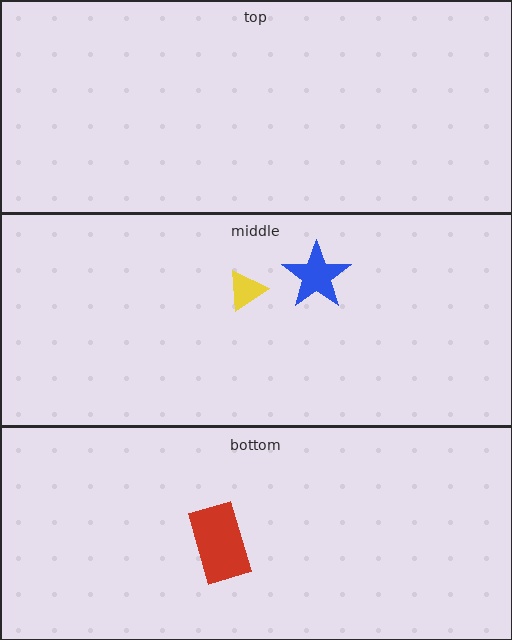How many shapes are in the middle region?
2.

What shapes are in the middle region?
The yellow triangle, the blue star.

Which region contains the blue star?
The middle region.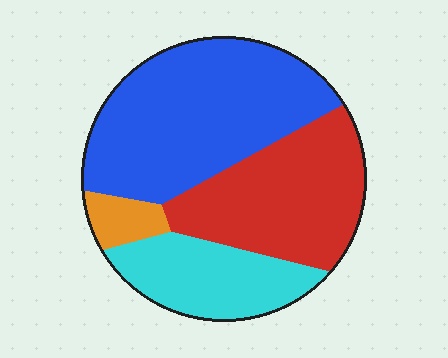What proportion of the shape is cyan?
Cyan takes up about one fifth (1/5) of the shape.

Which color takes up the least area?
Orange, at roughly 5%.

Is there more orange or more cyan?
Cyan.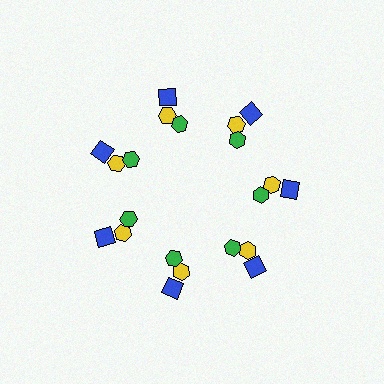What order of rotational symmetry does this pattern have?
This pattern has 7-fold rotational symmetry.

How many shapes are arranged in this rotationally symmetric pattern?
There are 21 shapes, arranged in 7 groups of 3.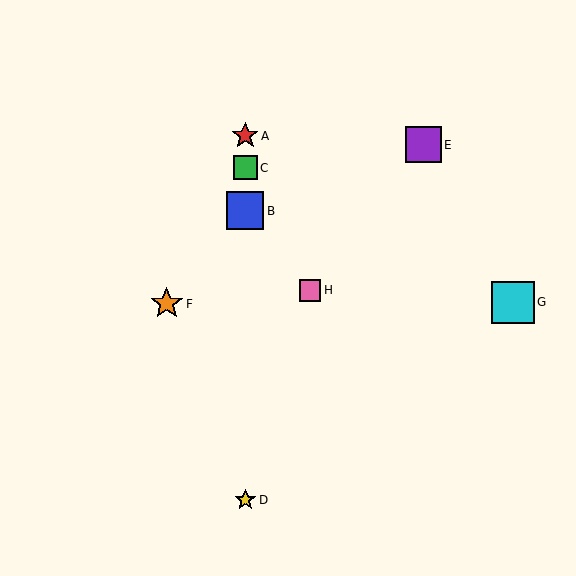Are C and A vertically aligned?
Yes, both are at x≈245.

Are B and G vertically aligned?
No, B is at x≈245 and G is at x≈513.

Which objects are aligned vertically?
Objects A, B, C, D are aligned vertically.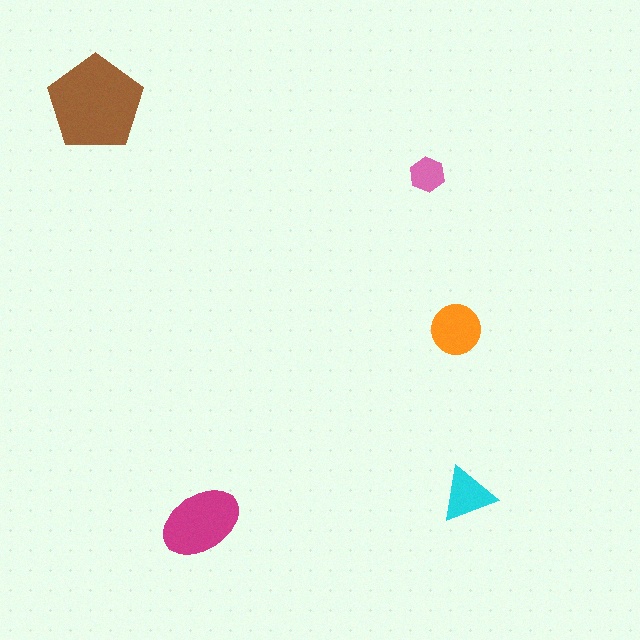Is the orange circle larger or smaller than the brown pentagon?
Smaller.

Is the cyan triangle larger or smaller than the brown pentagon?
Smaller.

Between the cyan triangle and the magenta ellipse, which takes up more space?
The magenta ellipse.